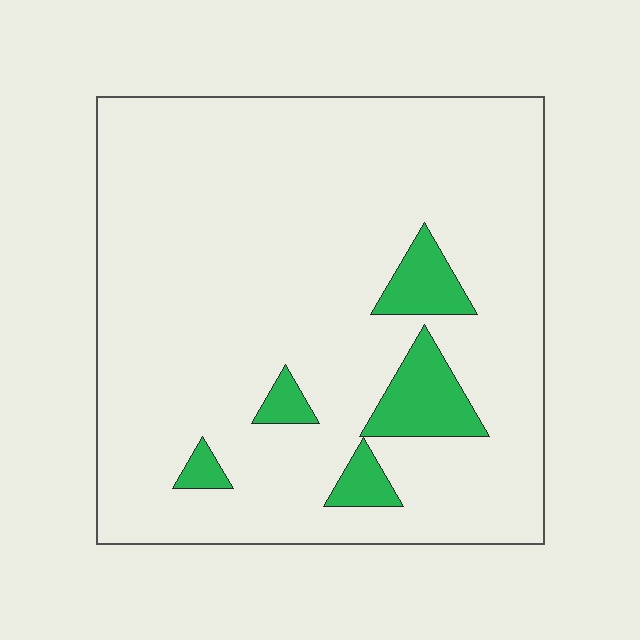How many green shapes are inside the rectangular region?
5.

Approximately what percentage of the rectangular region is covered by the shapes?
Approximately 10%.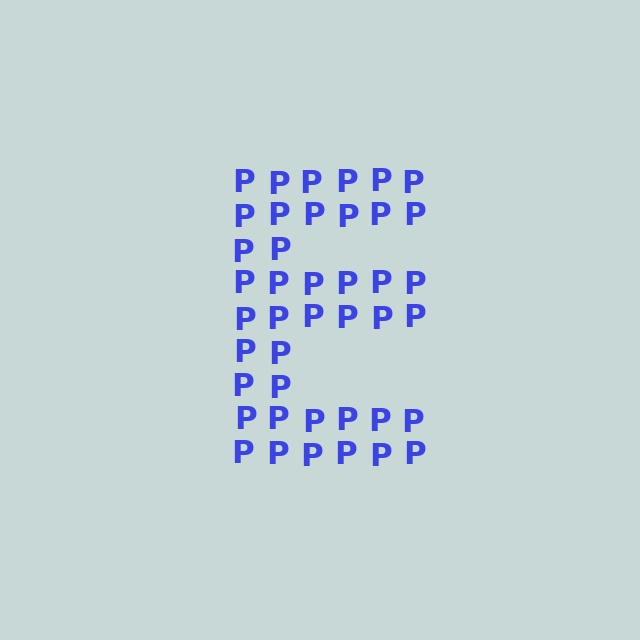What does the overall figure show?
The overall figure shows the letter E.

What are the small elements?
The small elements are letter P's.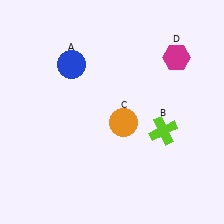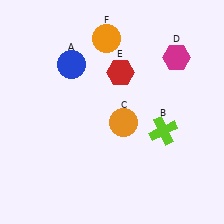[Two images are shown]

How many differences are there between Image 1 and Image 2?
There are 2 differences between the two images.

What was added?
A red hexagon (E), an orange circle (F) were added in Image 2.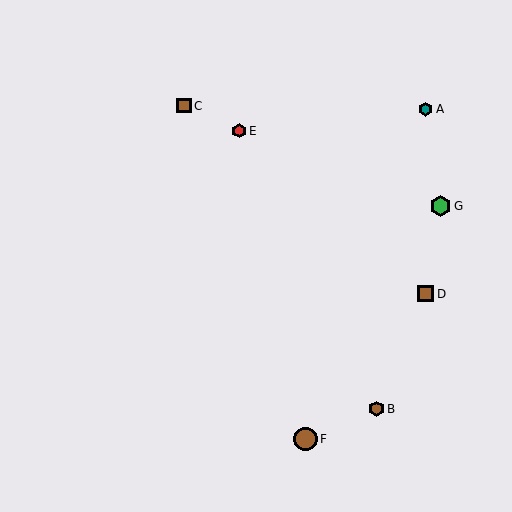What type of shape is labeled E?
Shape E is a red hexagon.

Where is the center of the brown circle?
The center of the brown circle is at (305, 439).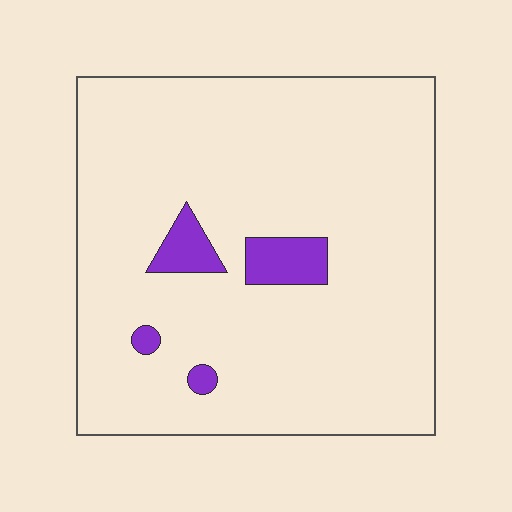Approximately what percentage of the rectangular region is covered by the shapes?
Approximately 5%.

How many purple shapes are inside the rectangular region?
4.